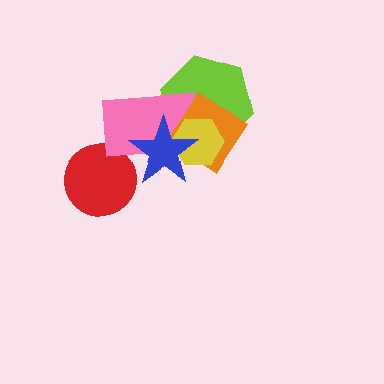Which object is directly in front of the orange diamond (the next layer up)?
The yellow hexagon is directly in front of the orange diamond.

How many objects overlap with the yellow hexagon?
4 objects overlap with the yellow hexagon.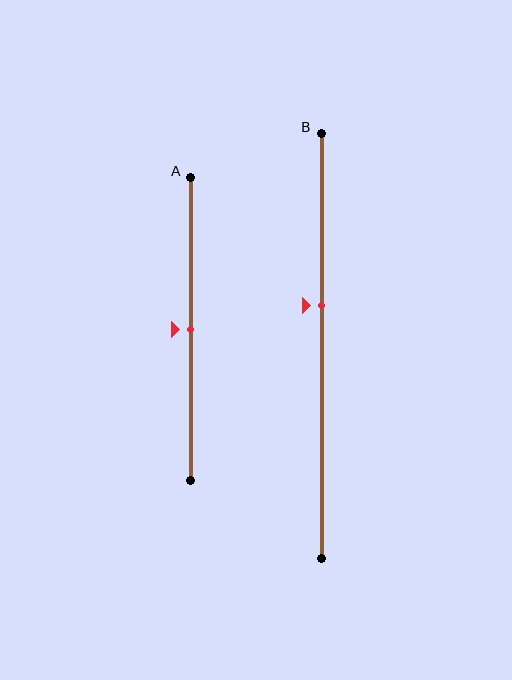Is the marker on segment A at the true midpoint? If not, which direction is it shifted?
Yes, the marker on segment A is at the true midpoint.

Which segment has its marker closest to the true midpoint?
Segment A has its marker closest to the true midpoint.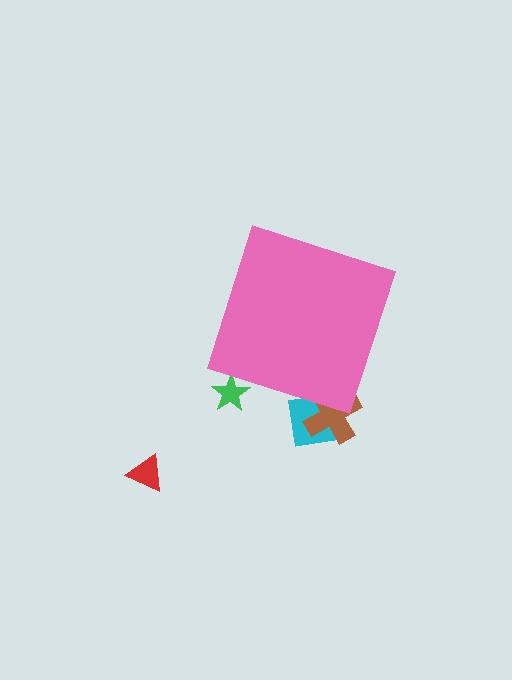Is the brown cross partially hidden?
Yes, the brown cross is partially hidden behind the pink diamond.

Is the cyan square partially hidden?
Yes, the cyan square is partially hidden behind the pink diamond.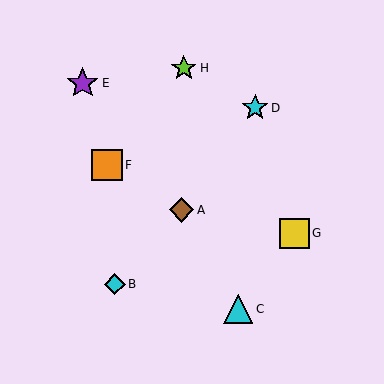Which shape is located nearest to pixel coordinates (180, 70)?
The lime star (labeled H) at (184, 68) is nearest to that location.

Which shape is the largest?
The purple star (labeled E) is the largest.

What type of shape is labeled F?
Shape F is an orange square.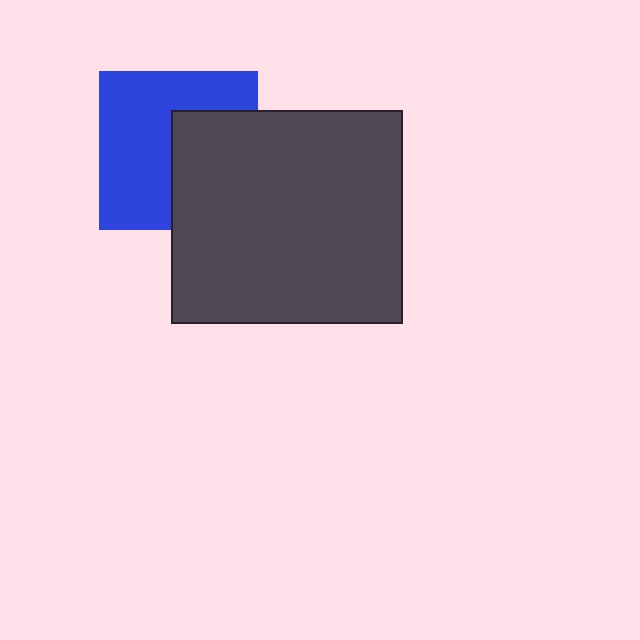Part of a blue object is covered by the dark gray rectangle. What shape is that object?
It is a square.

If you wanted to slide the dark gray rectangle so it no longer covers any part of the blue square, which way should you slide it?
Slide it right — that is the most direct way to separate the two shapes.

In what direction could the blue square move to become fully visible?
The blue square could move left. That would shift it out from behind the dark gray rectangle entirely.